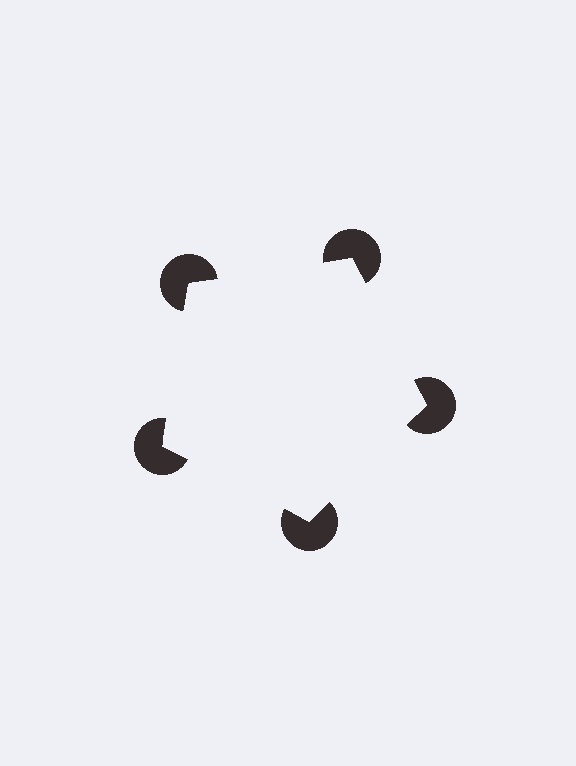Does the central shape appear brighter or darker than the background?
It typically appears slightly brighter than the background, even though no actual brightness change is drawn.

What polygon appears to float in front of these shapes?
An illusory pentagon — its edges are inferred from the aligned wedge cuts in the pac-man discs, not physically drawn.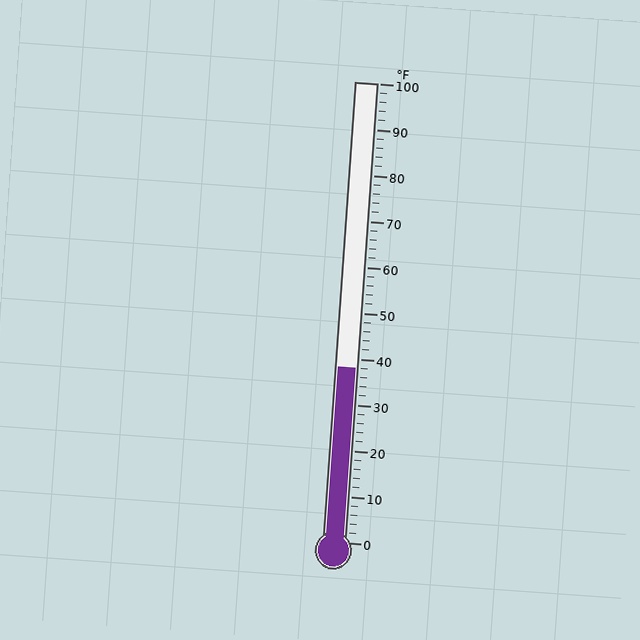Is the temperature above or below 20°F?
The temperature is above 20°F.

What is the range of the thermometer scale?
The thermometer scale ranges from 0°F to 100°F.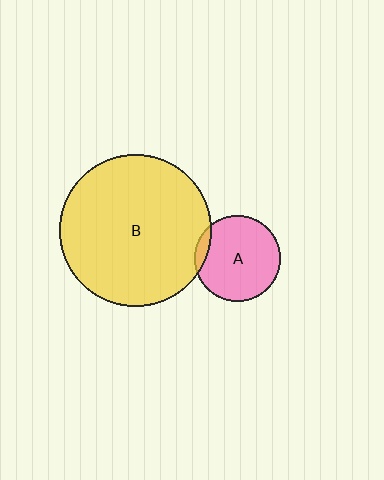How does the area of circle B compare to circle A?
Approximately 3.1 times.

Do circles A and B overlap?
Yes.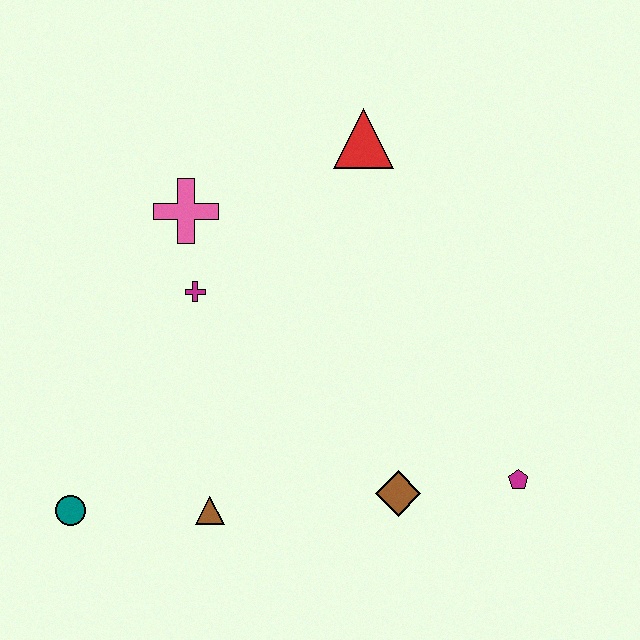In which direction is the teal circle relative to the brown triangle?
The teal circle is to the left of the brown triangle.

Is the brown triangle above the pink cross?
No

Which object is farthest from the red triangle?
The teal circle is farthest from the red triangle.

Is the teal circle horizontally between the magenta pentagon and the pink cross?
No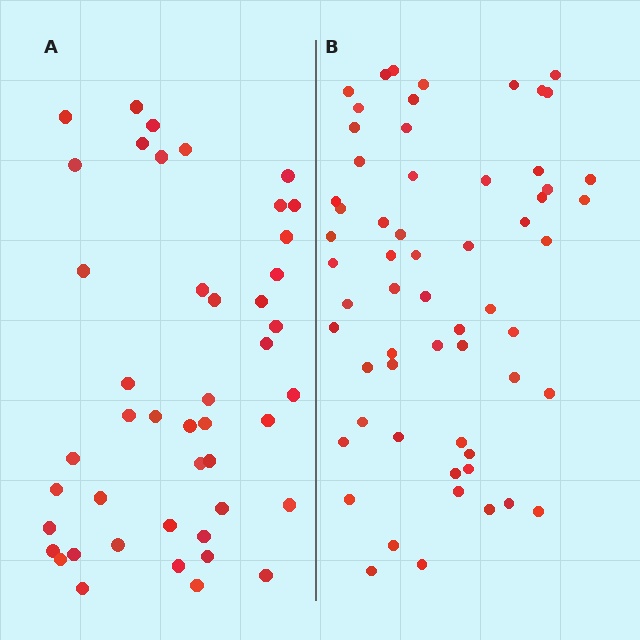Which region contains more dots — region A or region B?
Region B (the right region) has more dots.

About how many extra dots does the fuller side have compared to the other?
Region B has approximately 15 more dots than region A.